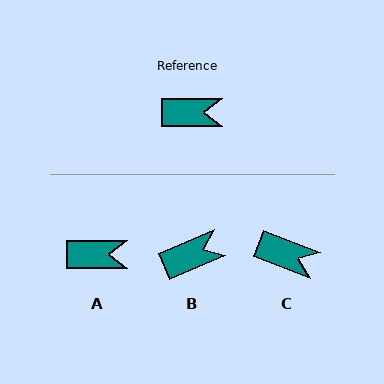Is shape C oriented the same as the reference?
No, it is off by about 21 degrees.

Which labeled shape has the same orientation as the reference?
A.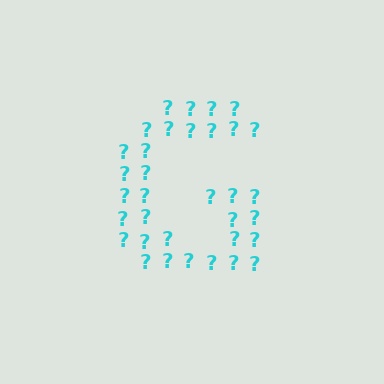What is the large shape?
The large shape is the letter G.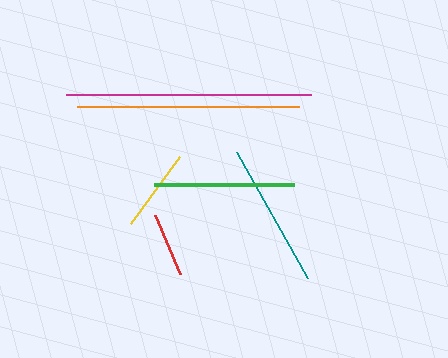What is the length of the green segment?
The green segment is approximately 141 pixels long.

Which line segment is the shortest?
The red line is the shortest at approximately 64 pixels.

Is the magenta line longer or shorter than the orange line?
The magenta line is longer than the orange line.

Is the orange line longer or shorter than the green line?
The orange line is longer than the green line.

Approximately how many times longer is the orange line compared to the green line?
The orange line is approximately 1.6 times the length of the green line.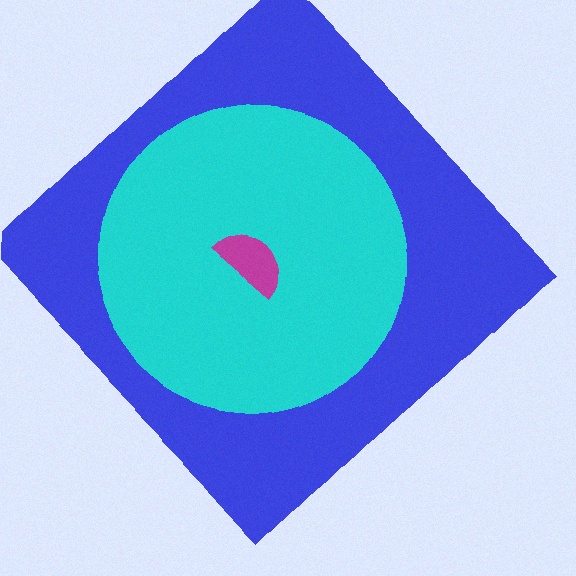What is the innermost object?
The magenta semicircle.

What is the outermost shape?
The blue diamond.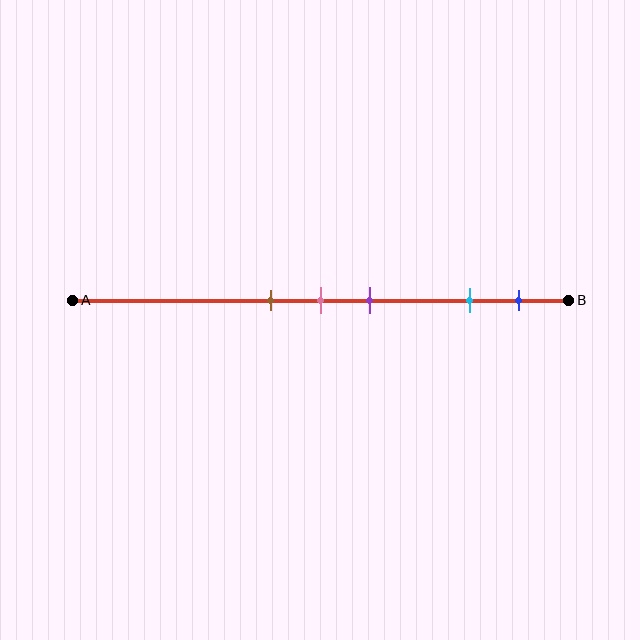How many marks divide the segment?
There are 5 marks dividing the segment.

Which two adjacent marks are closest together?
The brown and pink marks are the closest adjacent pair.